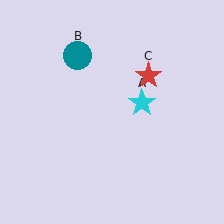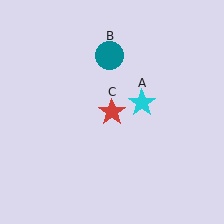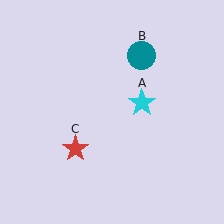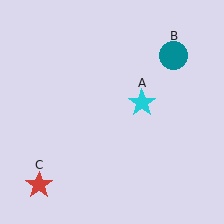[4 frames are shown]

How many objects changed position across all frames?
2 objects changed position: teal circle (object B), red star (object C).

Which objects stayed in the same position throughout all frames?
Cyan star (object A) remained stationary.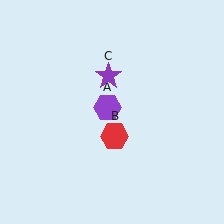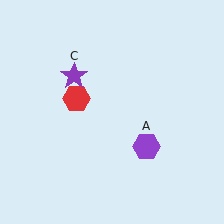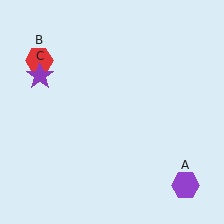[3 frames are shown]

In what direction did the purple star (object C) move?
The purple star (object C) moved left.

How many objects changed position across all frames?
3 objects changed position: purple hexagon (object A), red hexagon (object B), purple star (object C).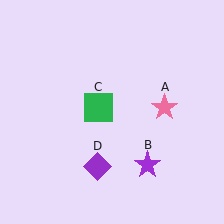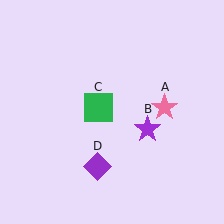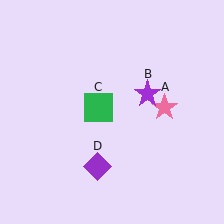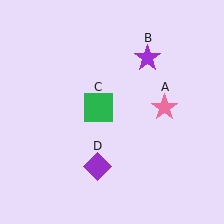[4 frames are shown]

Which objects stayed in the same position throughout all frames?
Pink star (object A) and green square (object C) and purple diamond (object D) remained stationary.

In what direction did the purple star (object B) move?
The purple star (object B) moved up.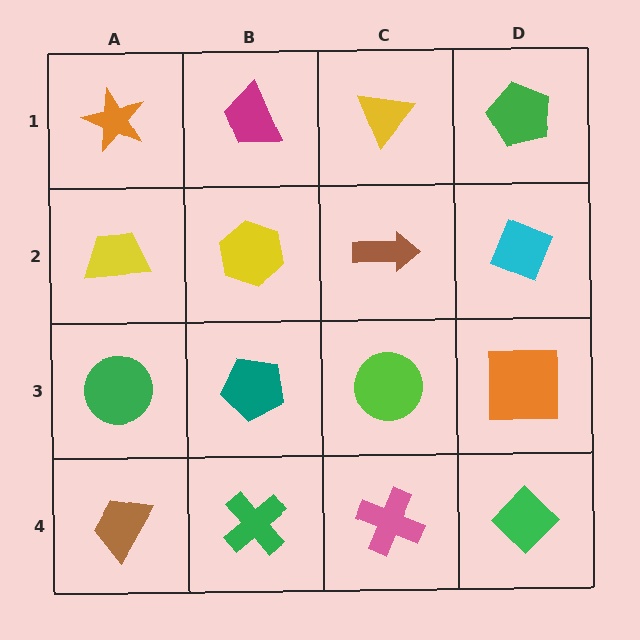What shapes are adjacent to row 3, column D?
A cyan diamond (row 2, column D), a green diamond (row 4, column D), a lime circle (row 3, column C).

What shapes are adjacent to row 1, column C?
A brown arrow (row 2, column C), a magenta trapezoid (row 1, column B), a green pentagon (row 1, column D).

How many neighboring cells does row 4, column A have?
2.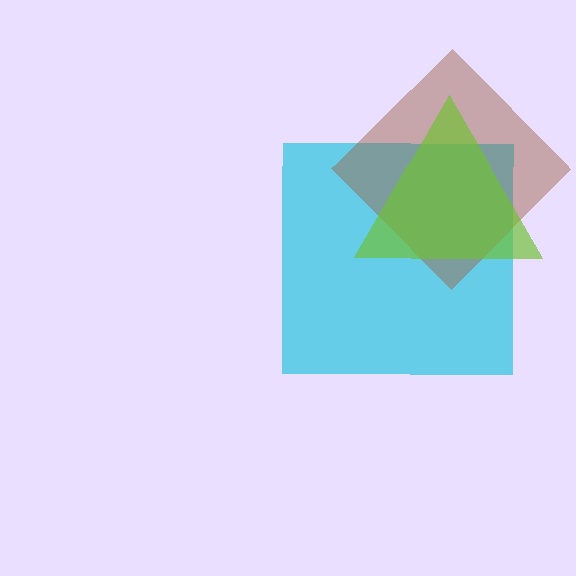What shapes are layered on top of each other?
The layered shapes are: a cyan square, a brown diamond, a lime triangle.